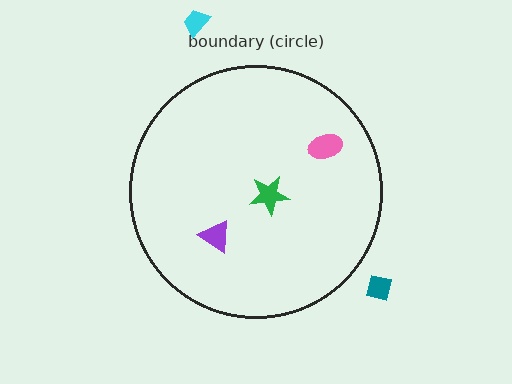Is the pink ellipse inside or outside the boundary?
Inside.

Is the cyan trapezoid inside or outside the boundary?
Outside.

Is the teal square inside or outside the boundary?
Outside.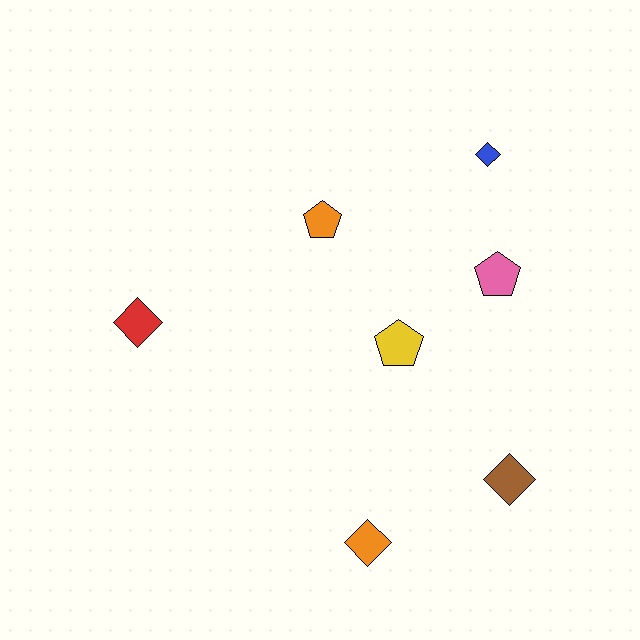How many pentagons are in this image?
There are 3 pentagons.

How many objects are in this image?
There are 7 objects.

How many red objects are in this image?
There is 1 red object.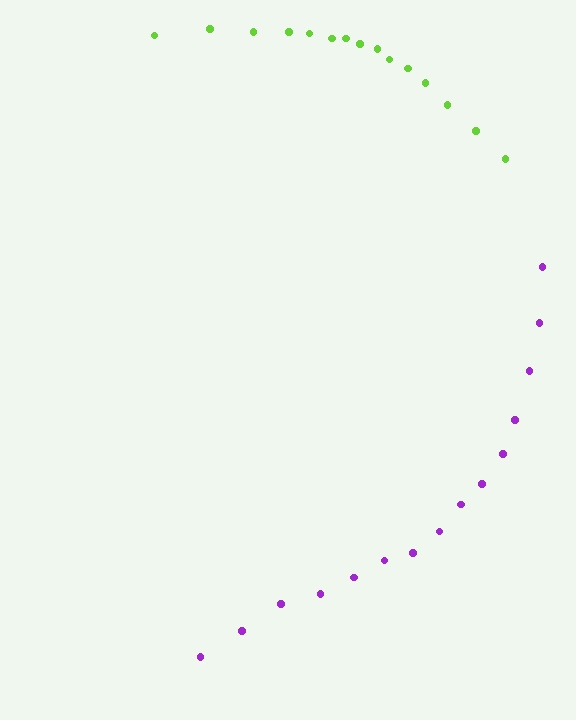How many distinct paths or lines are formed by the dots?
There are 2 distinct paths.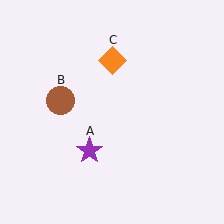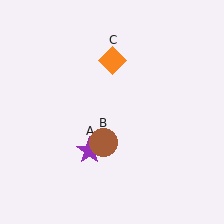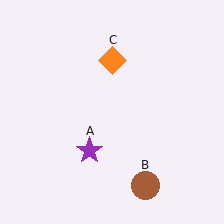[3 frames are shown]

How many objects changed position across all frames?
1 object changed position: brown circle (object B).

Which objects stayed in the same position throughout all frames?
Purple star (object A) and orange diamond (object C) remained stationary.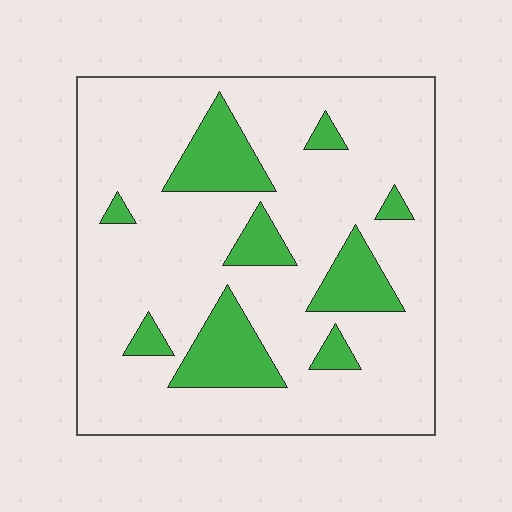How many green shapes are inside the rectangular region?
9.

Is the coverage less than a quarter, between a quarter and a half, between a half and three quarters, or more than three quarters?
Less than a quarter.